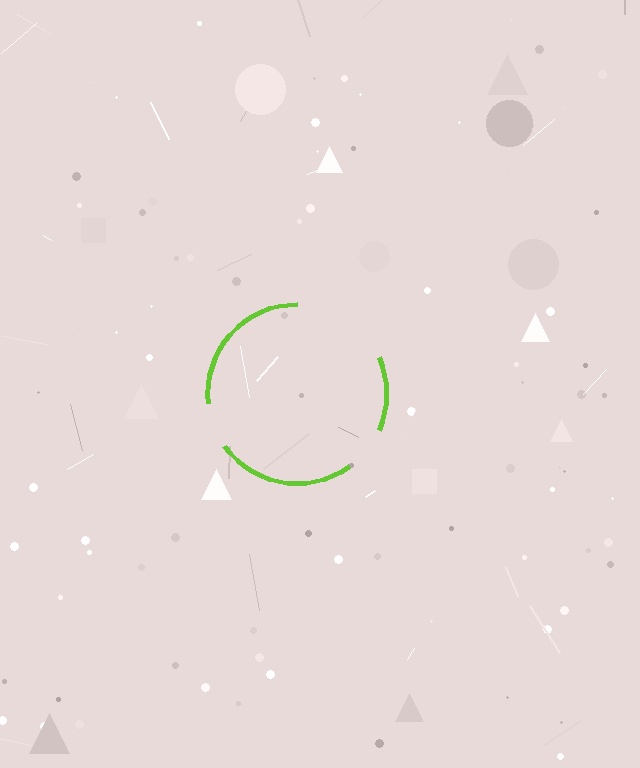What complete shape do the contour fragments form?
The contour fragments form a circle.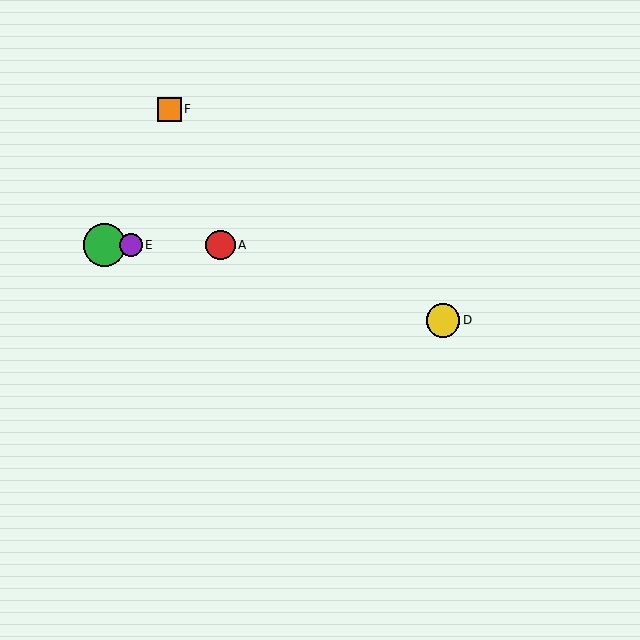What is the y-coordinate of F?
Object F is at y≈109.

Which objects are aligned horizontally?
Objects A, B, C, E are aligned horizontally.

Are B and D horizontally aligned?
No, B is at y≈245 and D is at y≈320.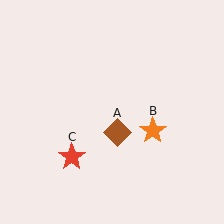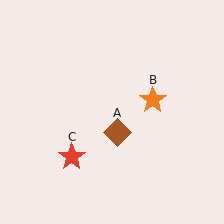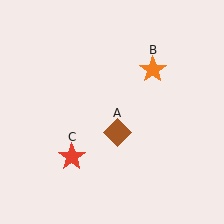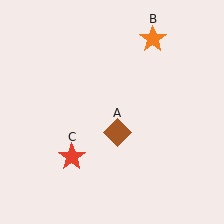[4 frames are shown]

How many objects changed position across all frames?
1 object changed position: orange star (object B).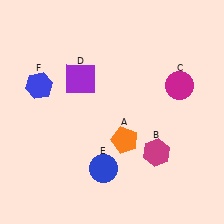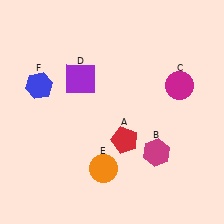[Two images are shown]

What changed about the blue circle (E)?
In Image 1, E is blue. In Image 2, it changed to orange.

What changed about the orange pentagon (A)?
In Image 1, A is orange. In Image 2, it changed to red.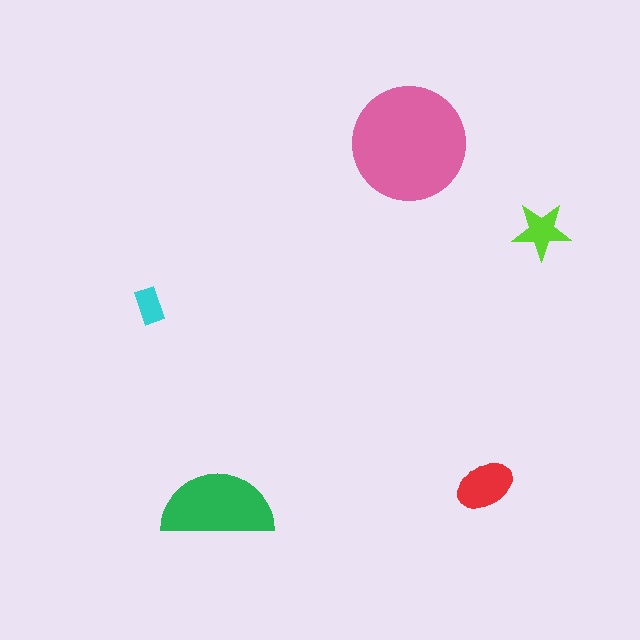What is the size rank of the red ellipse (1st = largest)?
3rd.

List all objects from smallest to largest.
The cyan rectangle, the lime star, the red ellipse, the green semicircle, the pink circle.